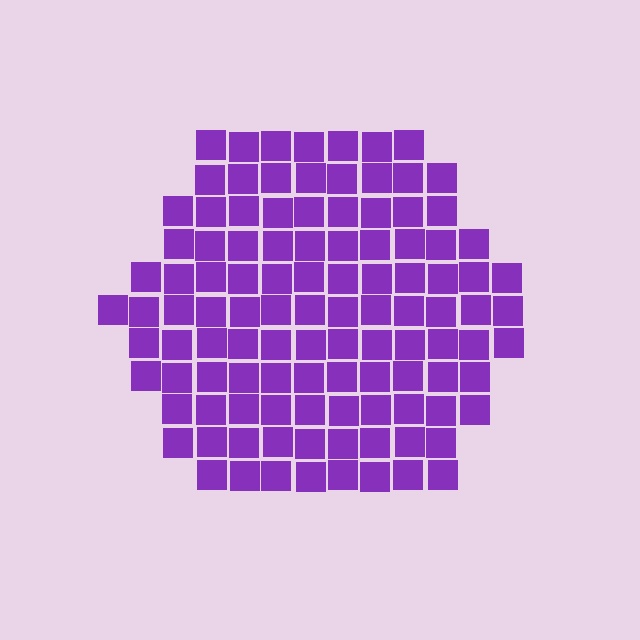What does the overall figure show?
The overall figure shows a hexagon.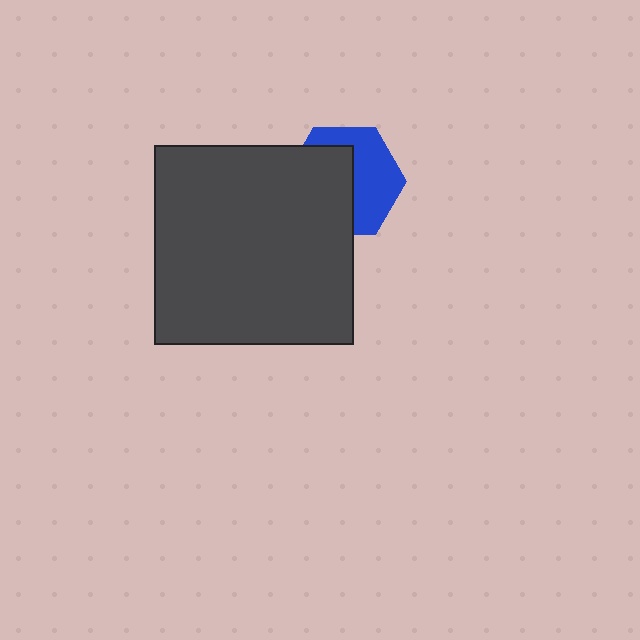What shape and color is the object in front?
The object in front is a dark gray square.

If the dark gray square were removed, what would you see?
You would see the complete blue hexagon.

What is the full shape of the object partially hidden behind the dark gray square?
The partially hidden object is a blue hexagon.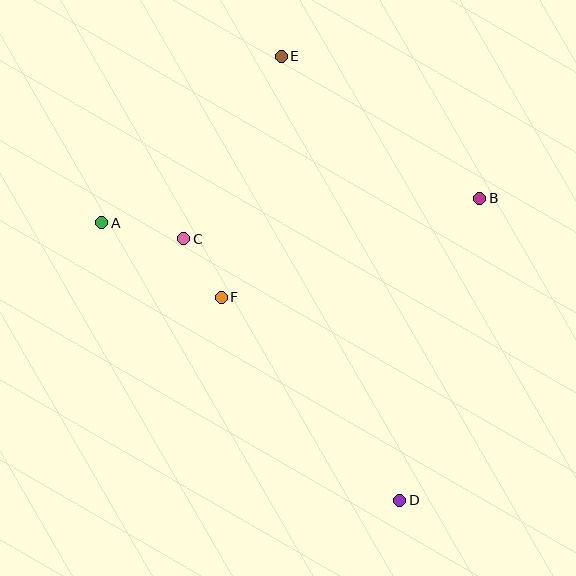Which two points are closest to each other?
Points C and F are closest to each other.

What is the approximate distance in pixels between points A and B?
The distance between A and B is approximately 379 pixels.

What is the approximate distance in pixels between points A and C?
The distance between A and C is approximately 84 pixels.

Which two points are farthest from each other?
Points D and E are farthest from each other.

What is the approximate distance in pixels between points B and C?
The distance between B and C is approximately 299 pixels.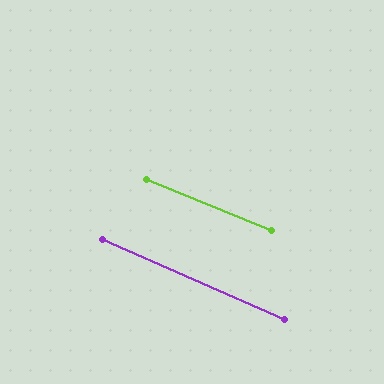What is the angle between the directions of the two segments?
Approximately 2 degrees.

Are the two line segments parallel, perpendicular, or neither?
Parallel — their directions differ by only 1.7°.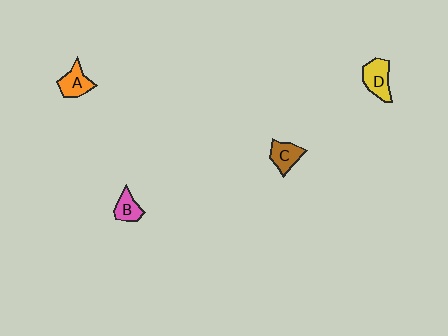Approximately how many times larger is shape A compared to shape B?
Approximately 1.2 times.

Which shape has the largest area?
Shape D (yellow).